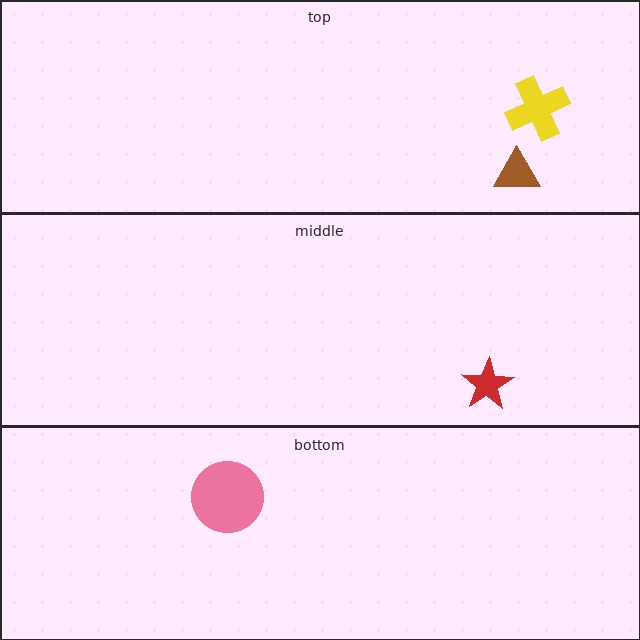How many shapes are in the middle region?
1.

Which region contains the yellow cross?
The top region.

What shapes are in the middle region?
The red star.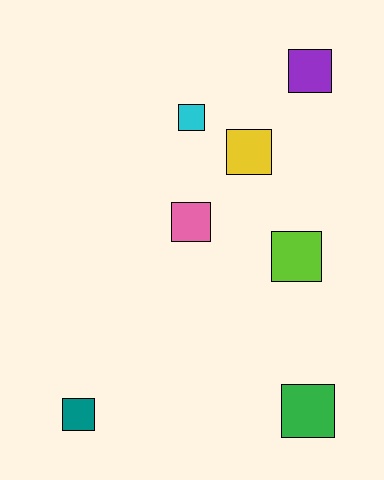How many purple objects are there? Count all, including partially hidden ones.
There is 1 purple object.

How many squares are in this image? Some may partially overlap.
There are 7 squares.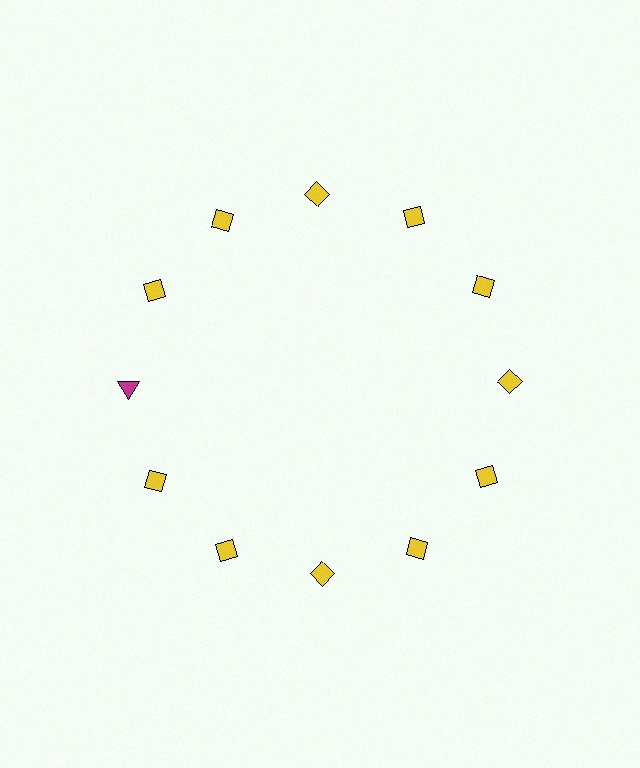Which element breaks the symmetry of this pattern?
The magenta triangle at roughly the 9 o'clock position breaks the symmetry. All other shapes are yellow diamonds.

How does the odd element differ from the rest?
It differs in both color (magenta instead of yellow) and shape (triangle instead of diamond).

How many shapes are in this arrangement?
There are 12 shapes arranged in a ring pattern.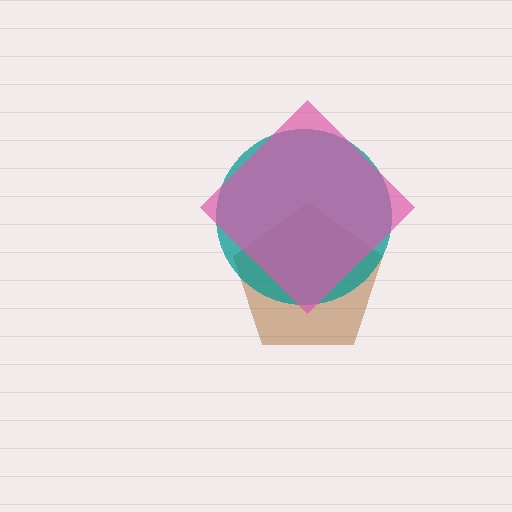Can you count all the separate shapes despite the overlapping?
Yes, there are 3 separate shapes.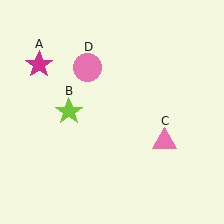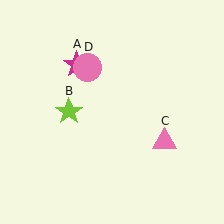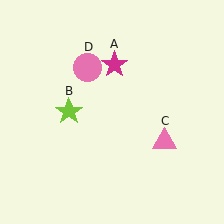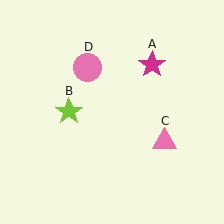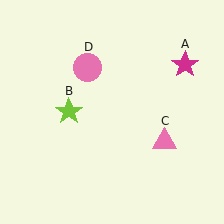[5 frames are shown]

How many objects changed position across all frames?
1 object changed position: magenta star (object A).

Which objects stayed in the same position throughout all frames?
Lime star (object B) and pink triangle (object C) and pink circle (object D) remained stationary.